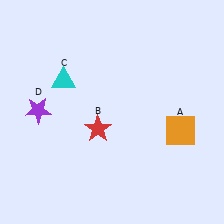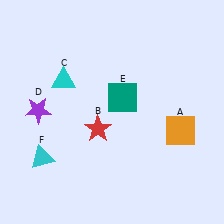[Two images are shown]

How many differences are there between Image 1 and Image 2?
There are 2 differences between the two images.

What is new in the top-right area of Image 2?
A teal square (E) was added in the top-right area of Image 2.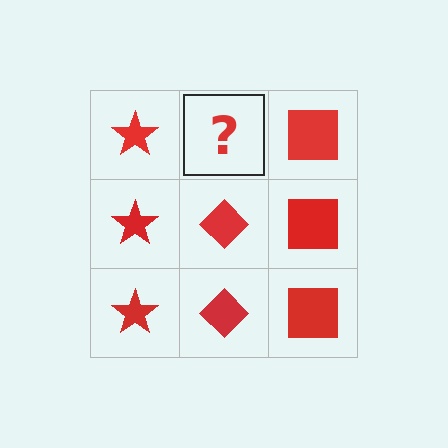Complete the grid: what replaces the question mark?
The question mark should be replaced with a red diamond.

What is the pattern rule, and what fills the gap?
The rule is that each column has a consistent shape. The gap should be filled with a red diamond.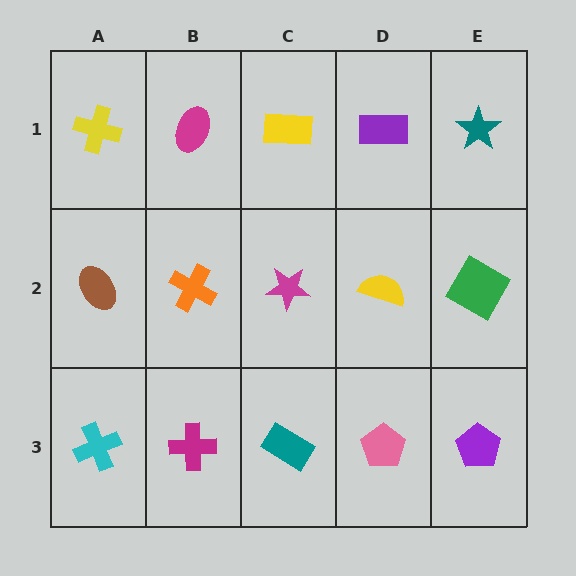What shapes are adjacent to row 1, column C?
A magenta star (row 2, column C), a magenta ellipse (row 1, column B), a purple rectangle (row 1, column D).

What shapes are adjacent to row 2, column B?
A magenta ellipse (row 1, column B), a magenta cross (row 3, column B), a brown ellipse (row 2, column A), a magenta star (row 2, column C).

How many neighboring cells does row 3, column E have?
2.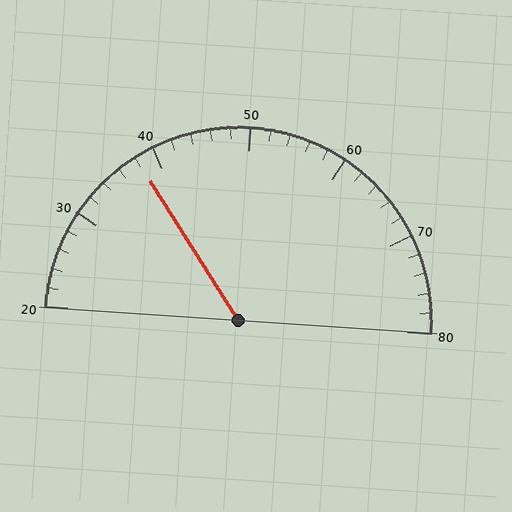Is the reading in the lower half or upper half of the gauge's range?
The reading is in the lower half of the range (20 to 80).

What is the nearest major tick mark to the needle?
The nearest major tick mark is 40.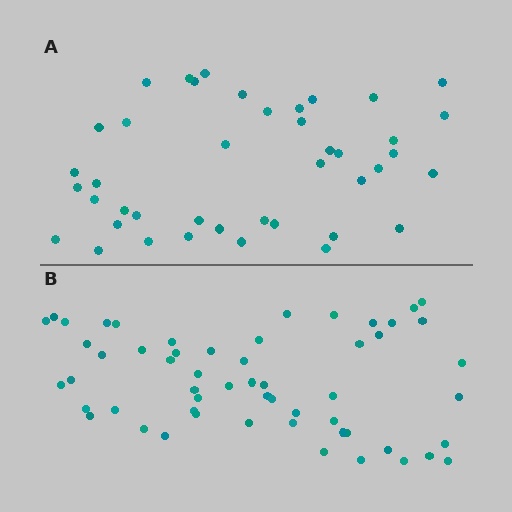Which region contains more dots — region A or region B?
Region B (the bottom region) has more dots.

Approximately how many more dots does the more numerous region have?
Region B has approximately 15 more dots than region A.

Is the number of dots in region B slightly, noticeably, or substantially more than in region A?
Region B has noticeably more, but not dramatically so. The ratio is roughly 1.3 to 1.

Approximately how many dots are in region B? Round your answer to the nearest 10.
About 60 dots. (The exact count is 56, which rounds to 60.)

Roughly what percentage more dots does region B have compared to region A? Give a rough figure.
About 35% more.